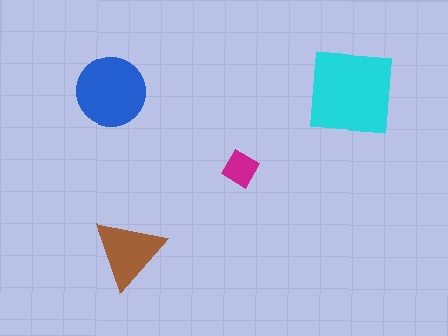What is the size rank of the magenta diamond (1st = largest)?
4th.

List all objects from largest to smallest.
The cyan square, the blue circle, the brown triangle, the magenta diamond.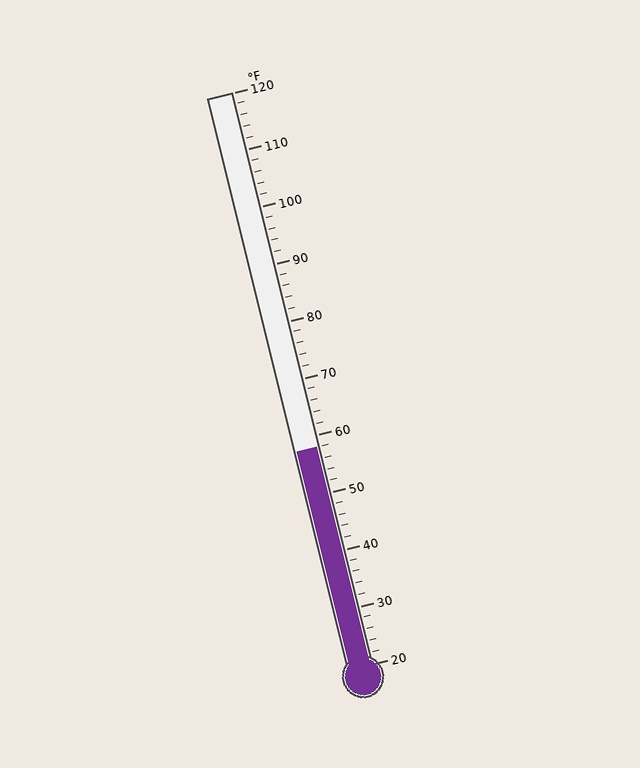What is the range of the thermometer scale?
The thermometer scale ranges from 20°F to 120°F.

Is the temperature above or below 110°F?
The temperature is below 110°F.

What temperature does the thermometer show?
The thermometer shows approximately 58°F.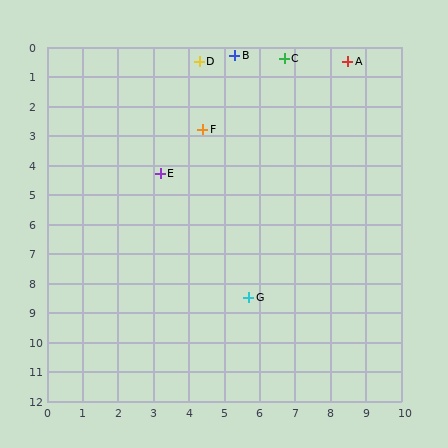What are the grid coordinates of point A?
Point A is at approximately (8.5, 0.5).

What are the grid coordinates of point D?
Point D is at approximately (4.3, 0.5).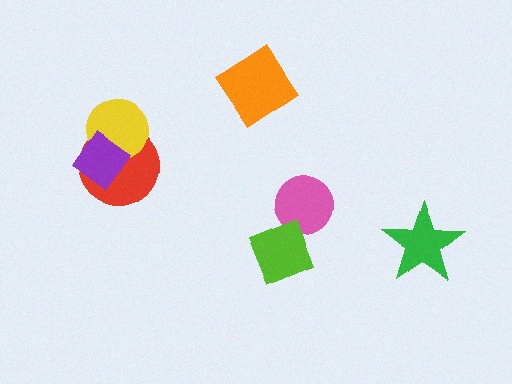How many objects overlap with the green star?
0 objects overlap with the green star.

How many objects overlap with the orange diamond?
0 objects overlap with the orange diamond.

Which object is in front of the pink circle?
The lime diamond is in front of the pink circle.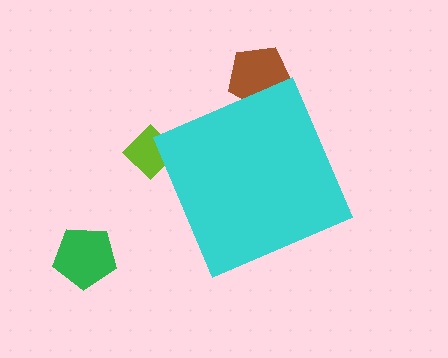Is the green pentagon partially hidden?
No, the green pentagon is fully visible.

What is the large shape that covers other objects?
A cyan diamond.